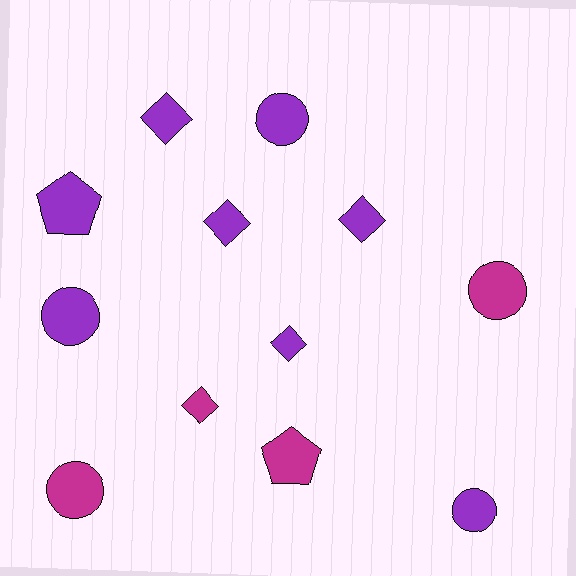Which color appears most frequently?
Purple, with 8 objects.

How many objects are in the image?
There are 12 objects.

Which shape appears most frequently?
Circle, with 5 objects.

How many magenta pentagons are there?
There is 1 magenta pentagon.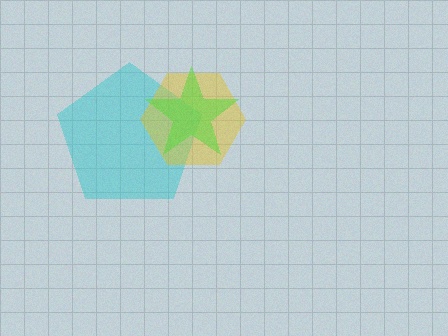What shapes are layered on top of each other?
The layered shapes are: a cyan pentagon, a yellow hexagon, a lime star.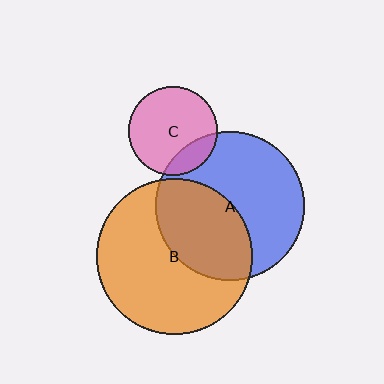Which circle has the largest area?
Circle B (orange).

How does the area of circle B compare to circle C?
Approximately 3.0 times.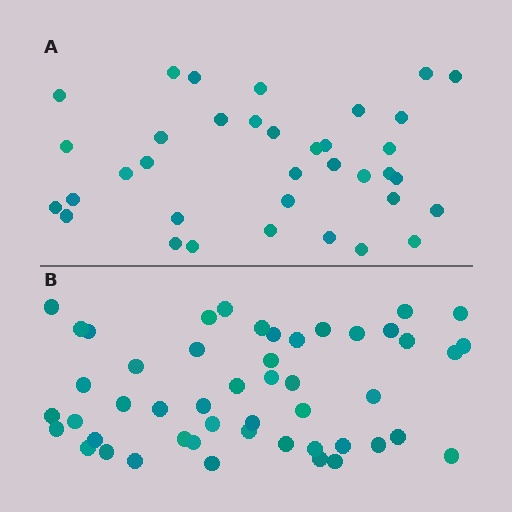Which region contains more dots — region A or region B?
Region B (the bottom region) has more dots.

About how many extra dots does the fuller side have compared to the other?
Region B has approximately 15 more dots than region A.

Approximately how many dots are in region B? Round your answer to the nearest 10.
About 50 dots. (The exact count is 49, which rounds to 50.)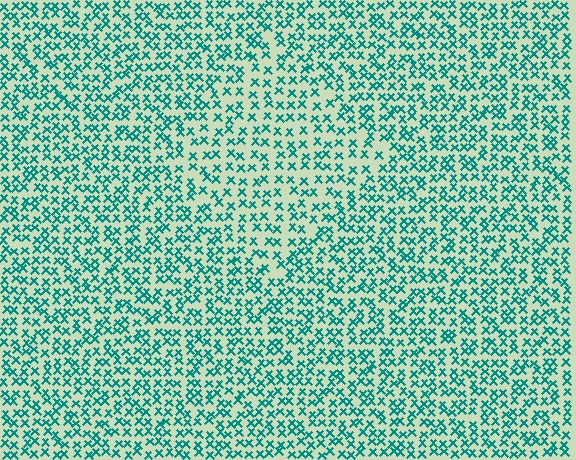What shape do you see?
I see a diamond.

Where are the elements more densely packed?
The elements are more densely packed outside the diamond boundary.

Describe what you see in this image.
The image contains small teal elements arranged at two different densities. A diamond-shaped region is visible where the elements are less densely packed than the surrounding area.